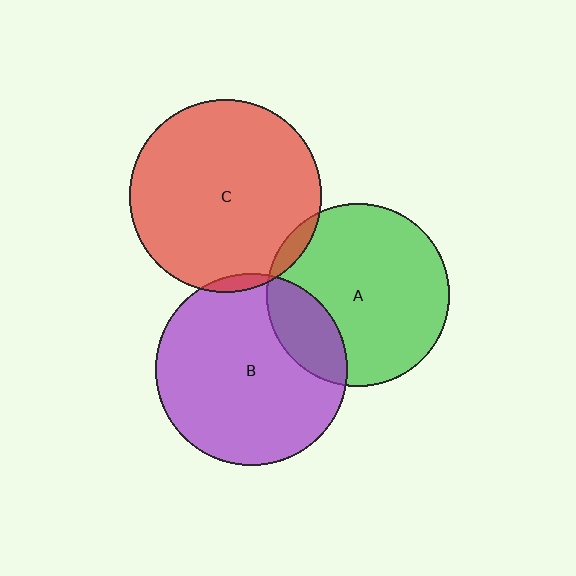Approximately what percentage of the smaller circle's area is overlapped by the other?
Approximately 5%.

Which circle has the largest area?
Circle C (red).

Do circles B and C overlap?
Yes.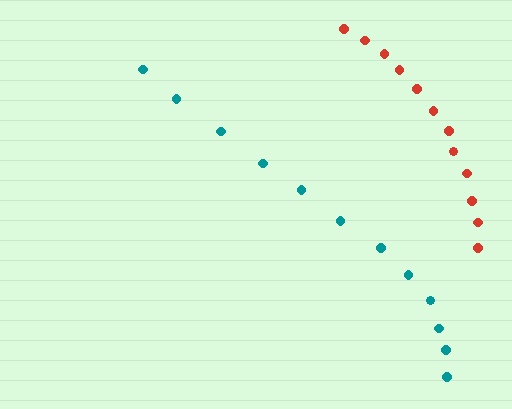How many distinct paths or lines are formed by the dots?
There are 2 distinct paths.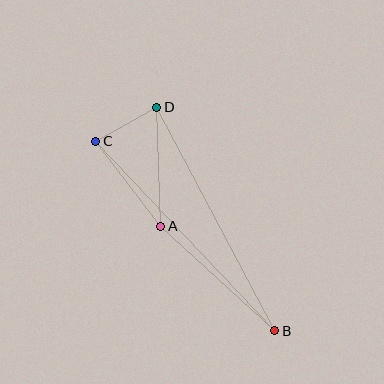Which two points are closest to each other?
Points C and D are closest to each other.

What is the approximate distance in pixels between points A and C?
The distance between A and C is approximately 107 pixels.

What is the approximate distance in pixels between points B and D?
The distance between B and D is approximately 252 pixels.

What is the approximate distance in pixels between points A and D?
The distance between A and D is approximately 119 pixels.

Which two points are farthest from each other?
Points B and C are farthest from each other.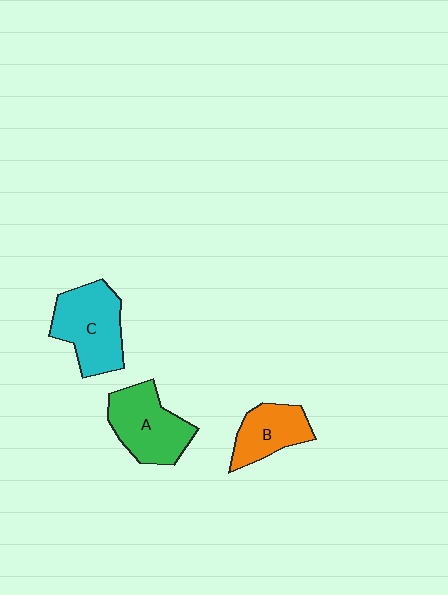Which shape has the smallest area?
Shape B (orange).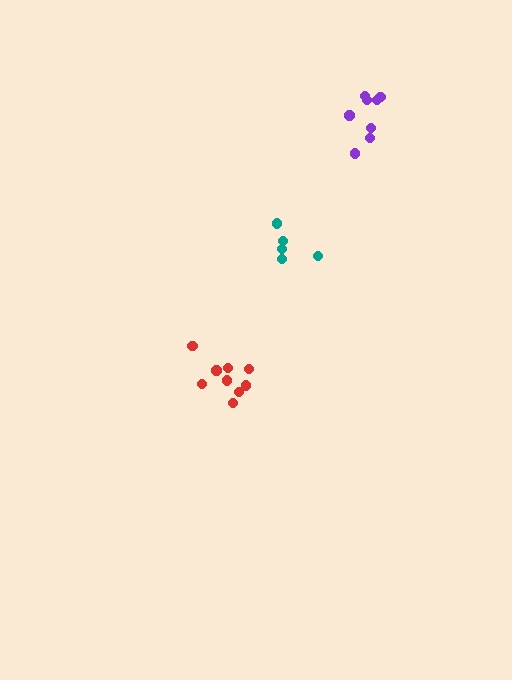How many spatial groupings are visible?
There are 3 spatial groupings.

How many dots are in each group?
Group 1: 9 dots, Group 2: 8 dots, Group 3: 5 dots (22 total).